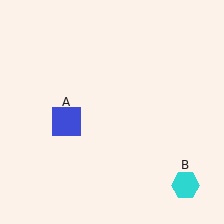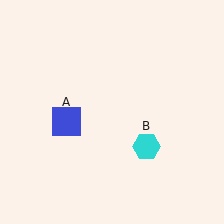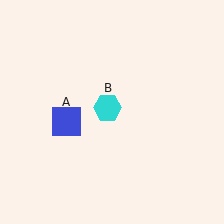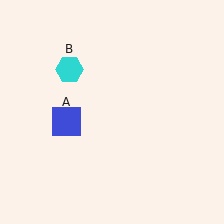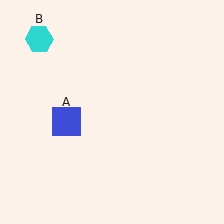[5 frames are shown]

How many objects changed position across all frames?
1 object changed position: cyan hexagon (object B).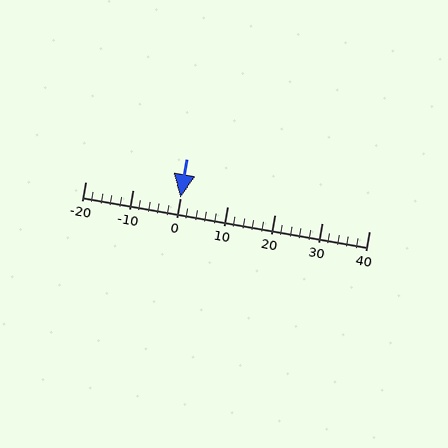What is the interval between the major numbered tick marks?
The major tick marks are spaced 10 units apart.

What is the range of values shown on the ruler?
The ruler shows values from -20 to 40.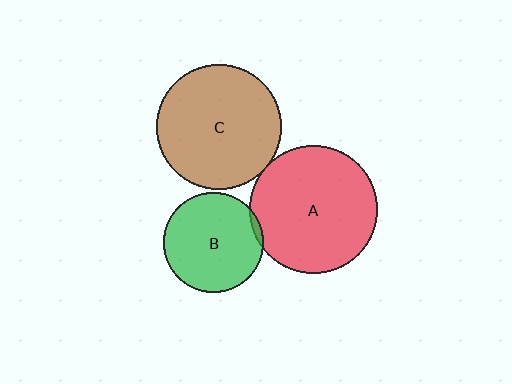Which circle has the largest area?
Circle A (red).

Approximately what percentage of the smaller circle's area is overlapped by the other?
Approximately 5%.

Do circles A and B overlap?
Yes.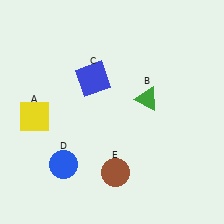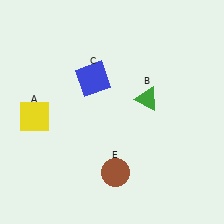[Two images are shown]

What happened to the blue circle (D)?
The blue circle (D) was removed in Image 2. It was in the bottom-left area of Image 1.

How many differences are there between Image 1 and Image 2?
There is 1 difference between the two images.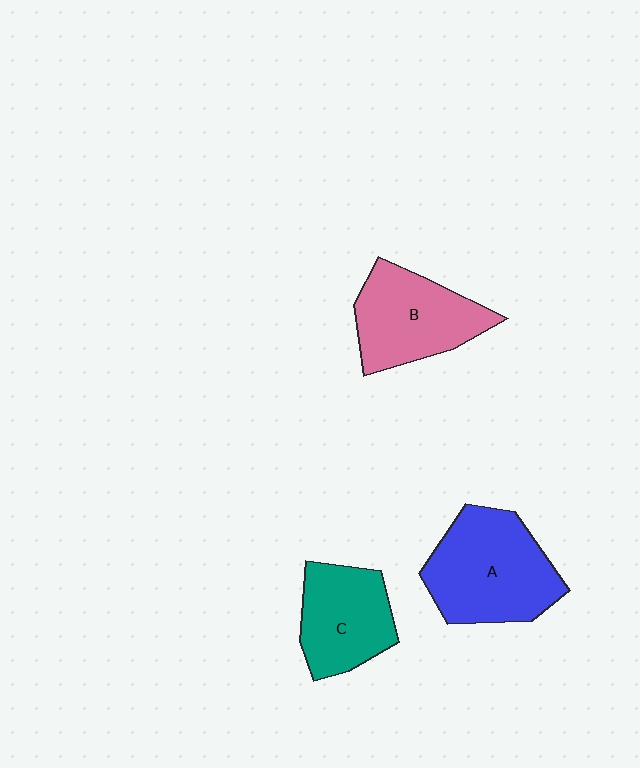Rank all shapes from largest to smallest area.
From largest to smallest: A (blue), B (pink), C (teal).